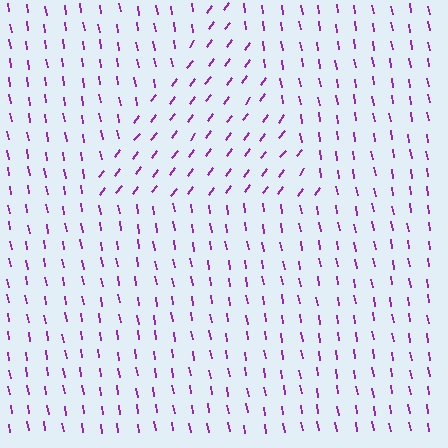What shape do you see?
I see a triangle.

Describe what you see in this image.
The image is filled with small purple line segments. A triangle region in the image has lines oriented differently from the surrounding lines, creating a visible texture boundary.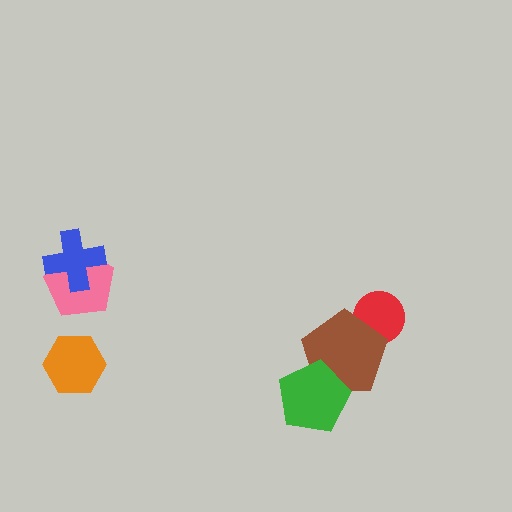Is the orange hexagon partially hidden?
No, no other shape covers it.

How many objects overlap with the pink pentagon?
1 object overlaps with the pink pentagon.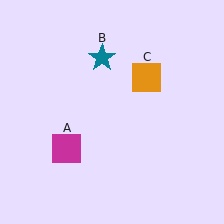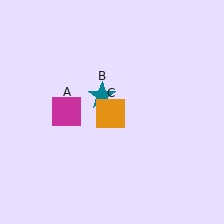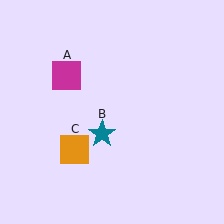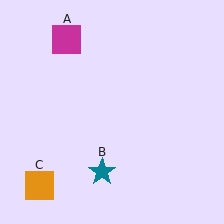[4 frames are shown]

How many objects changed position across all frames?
3 objects changed position: magenta square (object A), teal star (object B), orange square (object C).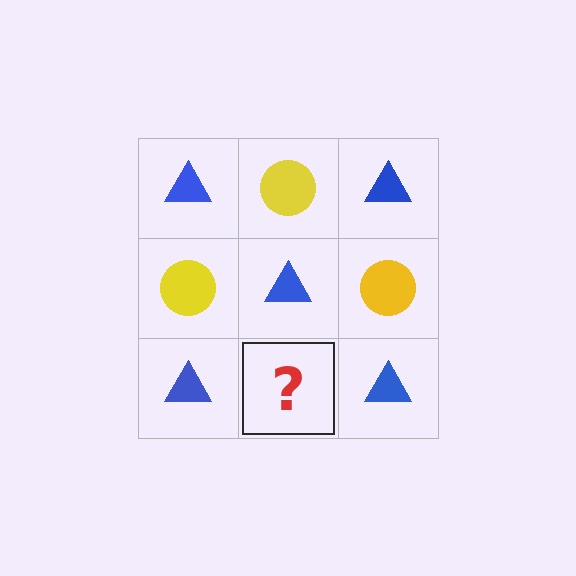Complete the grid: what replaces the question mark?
The question mark should be replaced with a yellow circle.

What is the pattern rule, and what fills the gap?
The rule is that it alternates blue triangle and yellow circle in a checkerboard pattern. The gap should be filled with a yellow circle.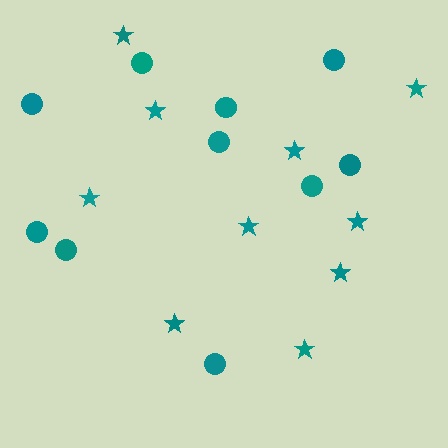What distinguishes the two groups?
There are 2 groups: one group of stars (10) and one group of circles (10).